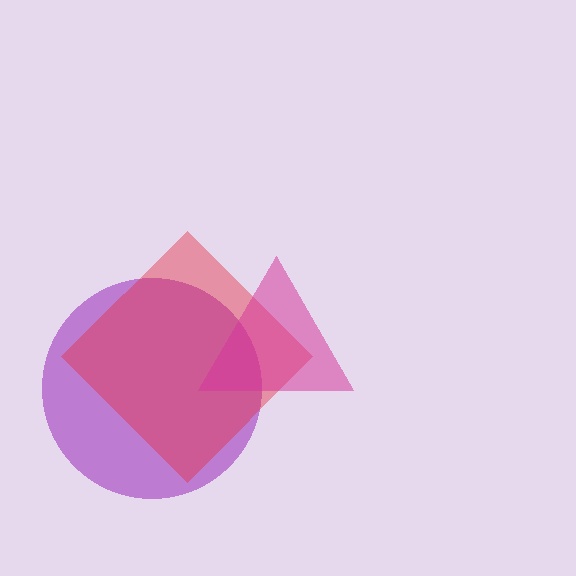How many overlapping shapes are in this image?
There are 3 overlapping shapes in the image.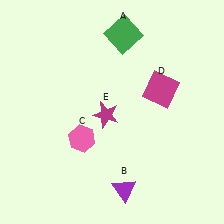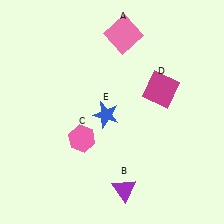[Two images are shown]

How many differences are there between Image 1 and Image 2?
There are 2 differences between the two images.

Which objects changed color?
A changed from green to pink. E changed from magenta to blue.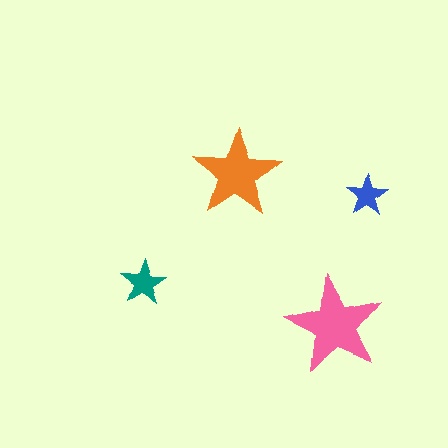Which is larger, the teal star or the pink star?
The pink one.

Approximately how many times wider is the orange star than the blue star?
About 2 times wider.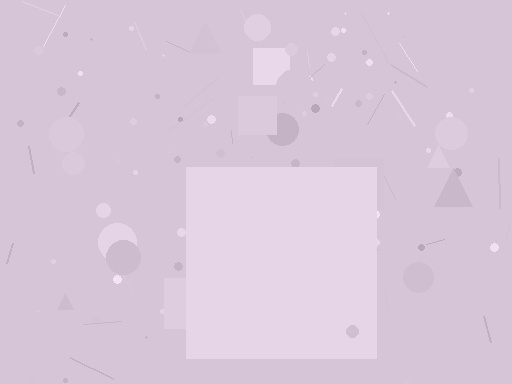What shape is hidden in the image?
A square is hidden in the image.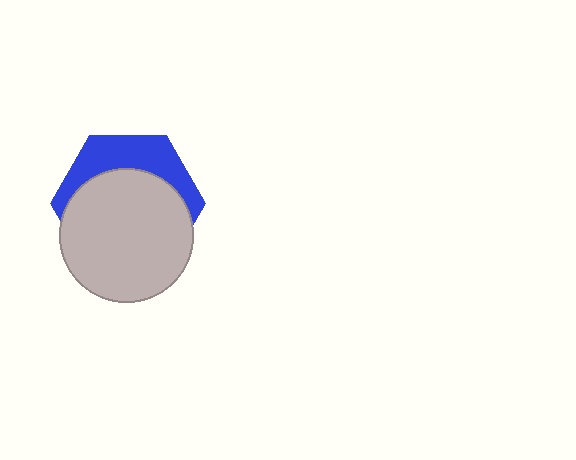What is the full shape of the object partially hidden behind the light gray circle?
The partially hidden object is a blue hexagon.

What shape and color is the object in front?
The object in front is a light gray circle.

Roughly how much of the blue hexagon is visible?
A small part of it is visible (roughly 33%).